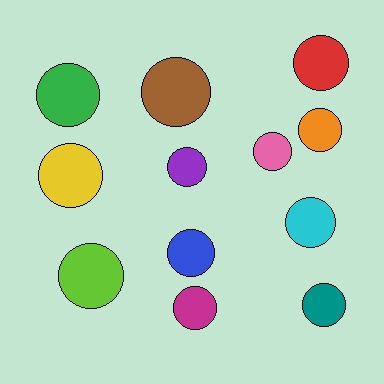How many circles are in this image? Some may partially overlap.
There are 12 circles.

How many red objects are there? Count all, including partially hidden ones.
There is 1 red object.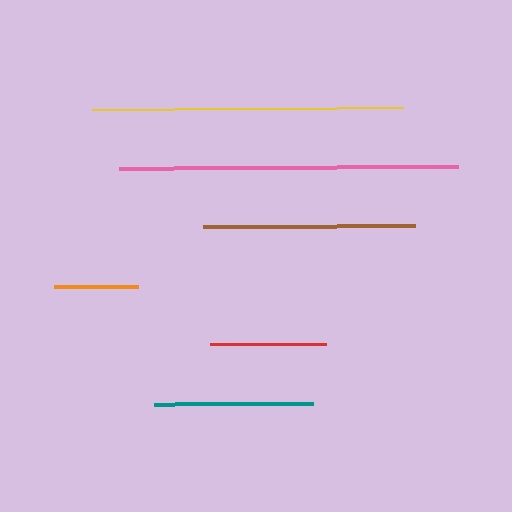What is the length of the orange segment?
The orange segment is approximately 84 pixels long.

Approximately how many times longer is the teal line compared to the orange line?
The teal line is approximately 1.9 times the length of the orange line.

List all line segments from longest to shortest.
From longest to shortest: pink, yellow, brown, teal, red, orange.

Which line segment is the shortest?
The orange line is the shortest at approximately 84 pixels.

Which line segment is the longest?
The pink line is the longest at approximately 339 pixels.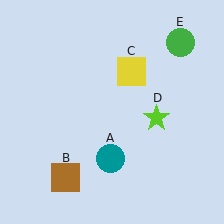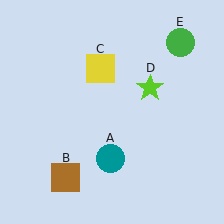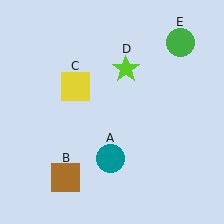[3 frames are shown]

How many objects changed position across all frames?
2 objects changed position: yellow square (object C), lime star (object D).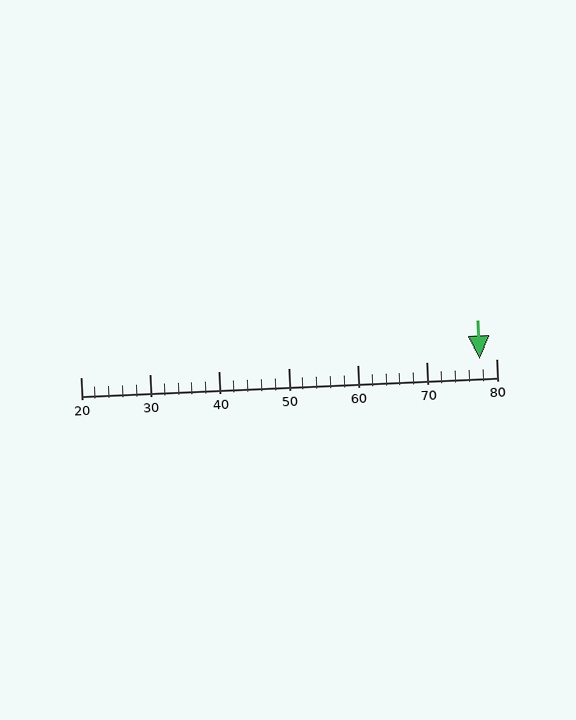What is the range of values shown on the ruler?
The ruler shows values from 20 to 80.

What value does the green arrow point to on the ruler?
The green arrow points to approximately 78.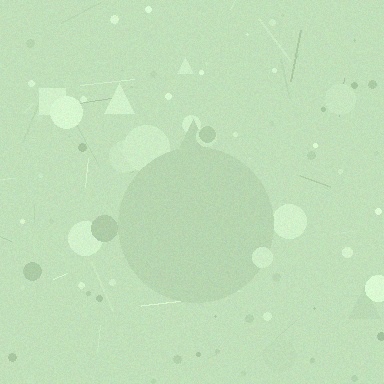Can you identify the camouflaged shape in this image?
The camouflaged shape is a circle.